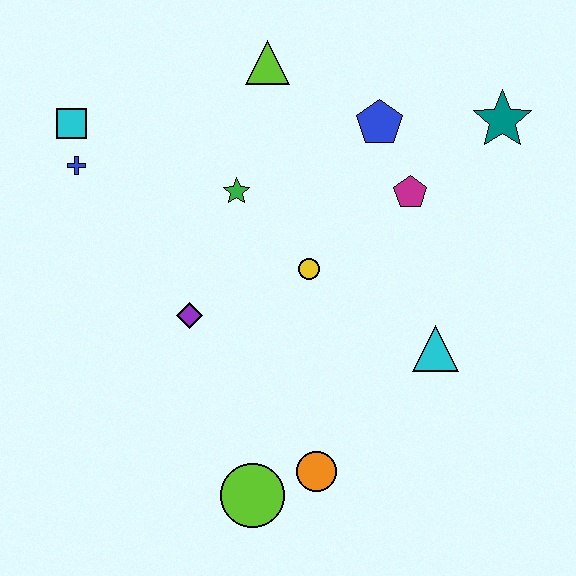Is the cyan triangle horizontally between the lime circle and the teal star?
Yes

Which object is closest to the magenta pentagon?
The blue pentagon is closest to the magenta pentagon.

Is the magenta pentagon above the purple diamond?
Yes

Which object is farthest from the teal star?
The lime circle is farthest from the teal star.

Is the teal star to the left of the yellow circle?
No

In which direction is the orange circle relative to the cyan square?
The orange circle is below the cyan square.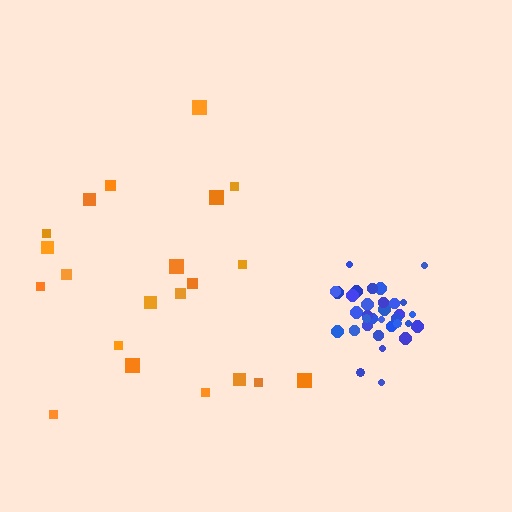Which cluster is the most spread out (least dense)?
Orange.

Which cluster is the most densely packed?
Blue.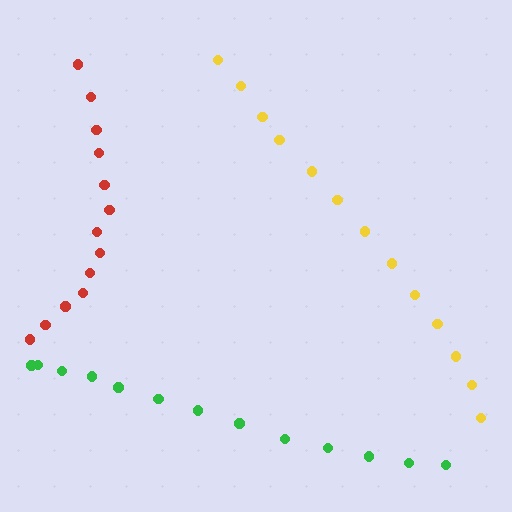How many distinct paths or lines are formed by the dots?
There are 3 distinct paths.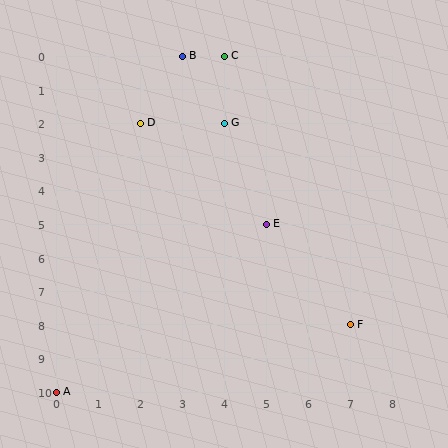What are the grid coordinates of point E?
Point E is at grid coordinates (5, 5).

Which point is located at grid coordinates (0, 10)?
Point A is at (0, 10).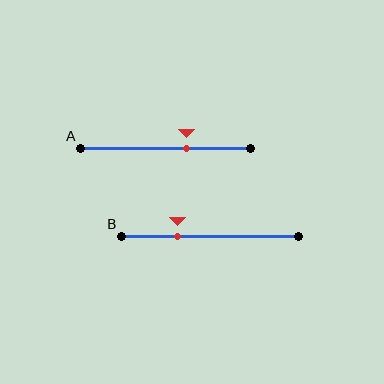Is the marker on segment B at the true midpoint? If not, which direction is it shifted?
No, the marker on segment B is shifted to the left by about 18% of the segment length.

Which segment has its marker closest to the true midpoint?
Segment A has its marker closest to the true midpoint.